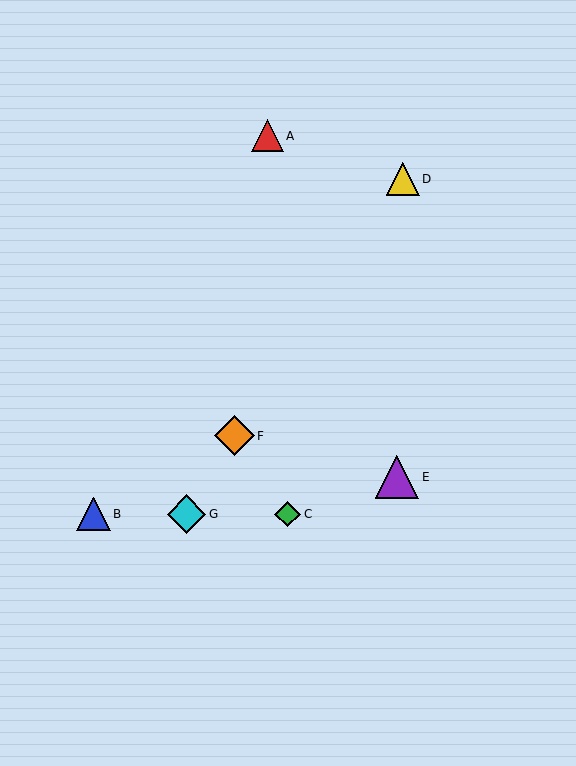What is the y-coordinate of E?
Object E is at y≈477.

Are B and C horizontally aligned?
Yes, both are at y≈514.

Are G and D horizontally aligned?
No, G is at y≈514 and D is at y≈179.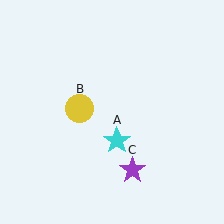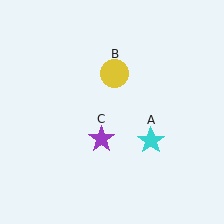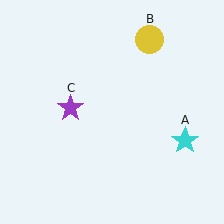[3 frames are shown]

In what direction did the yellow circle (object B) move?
The yellow circle (object B) moved up and to the right.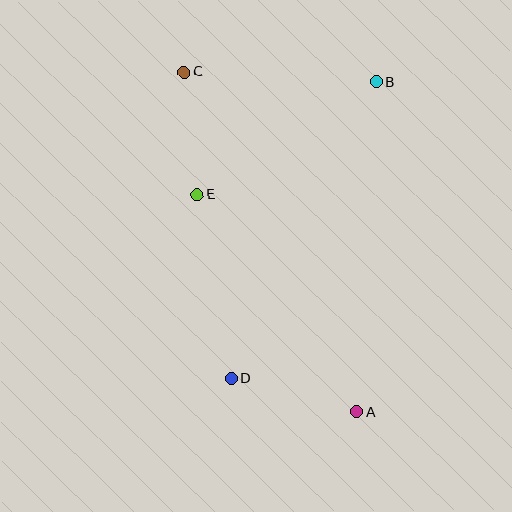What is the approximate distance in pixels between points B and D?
The distance between B and D is approximately 330 pixels.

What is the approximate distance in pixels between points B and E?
The distance between B and E is approximately 212 pixels.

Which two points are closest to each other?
Points C and E are closest to each other.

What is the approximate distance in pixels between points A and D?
The distance between A and D is approximately 130 pixels.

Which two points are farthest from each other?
Points A and C are farthest from each other.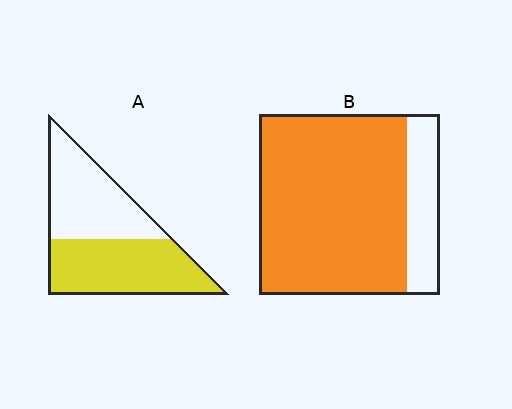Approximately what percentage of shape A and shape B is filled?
A is approximately 50% and B is approximately 80%.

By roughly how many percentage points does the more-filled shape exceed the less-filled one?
By roughly 30 percentage points (B over A).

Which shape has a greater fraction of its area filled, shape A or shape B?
Shape B.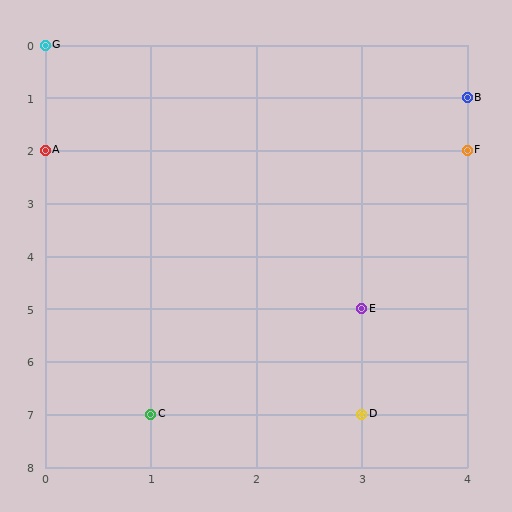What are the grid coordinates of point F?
Point F is at grid coordinates (4, 2).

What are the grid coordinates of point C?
Point C is at grid coordinates (1, 7).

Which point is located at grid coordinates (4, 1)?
Point B is at (4, 1).